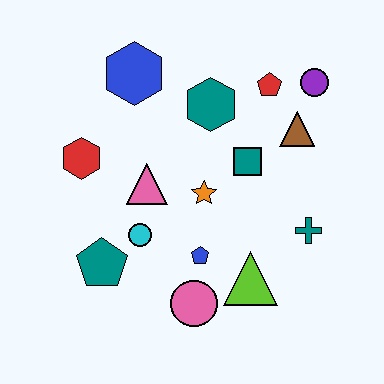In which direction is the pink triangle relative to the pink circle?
The pink triangle is above the pink circle.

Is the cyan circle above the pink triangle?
No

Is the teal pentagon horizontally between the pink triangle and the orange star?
No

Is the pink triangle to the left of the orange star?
Yes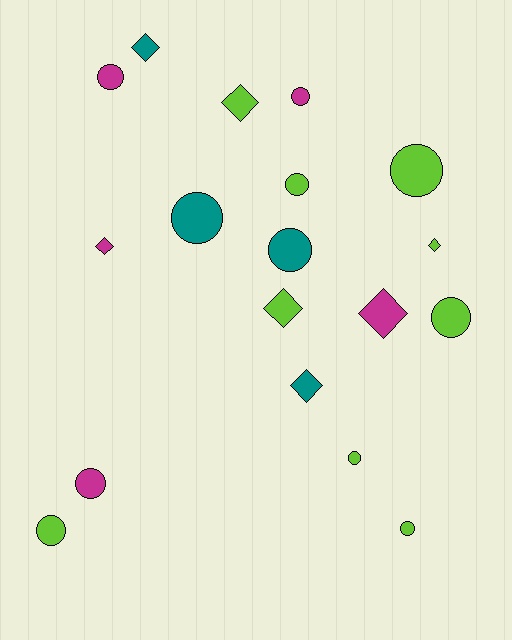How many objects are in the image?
There are 18 objects.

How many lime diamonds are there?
There are 3 lime diamonds.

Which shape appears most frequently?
Circle, with 11 objects.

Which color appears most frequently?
Lime, with 9 objects.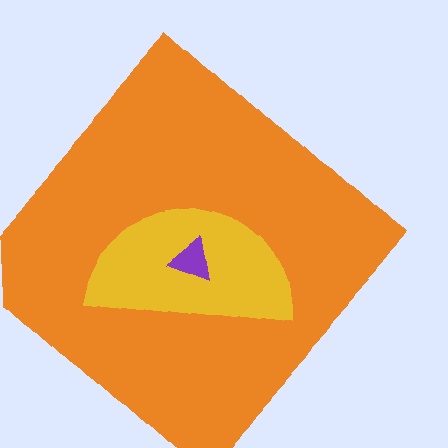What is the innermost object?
The purple triangle.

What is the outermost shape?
The orange diamond.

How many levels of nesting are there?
3.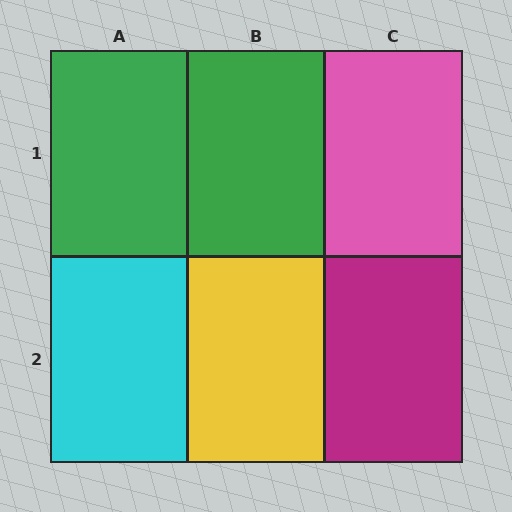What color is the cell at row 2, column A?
Cyan.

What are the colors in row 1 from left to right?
Green, green, pink.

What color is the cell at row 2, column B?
Yellow.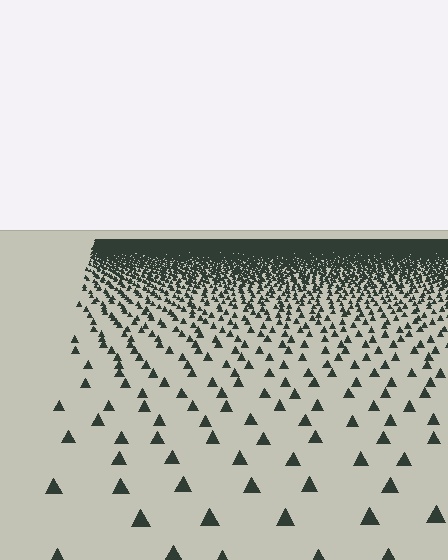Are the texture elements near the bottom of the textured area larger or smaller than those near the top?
Larger. Near the bottom, elements are closer to the viewer and appear at a bigger on-screen size.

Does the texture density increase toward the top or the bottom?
Density increases toward the top.